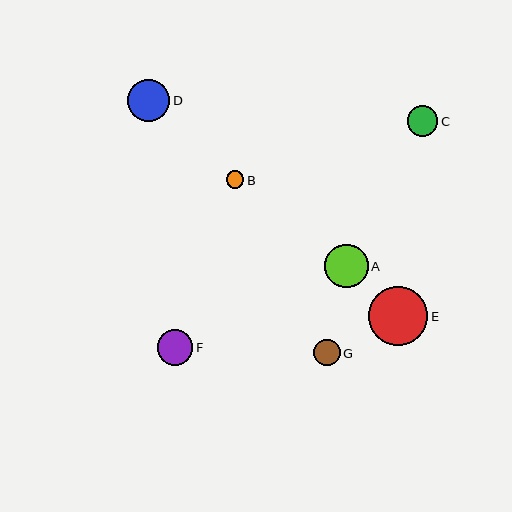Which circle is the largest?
Circle E is the largest with a size of approximately 59 pixels.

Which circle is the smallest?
Circle B is the smallest with a size of approximately 18 pixels.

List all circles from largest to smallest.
From largest to smallest: E, A, D, F, C, G, B.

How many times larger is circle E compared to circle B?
Circle E is approximately 3.4 times the size of circle B.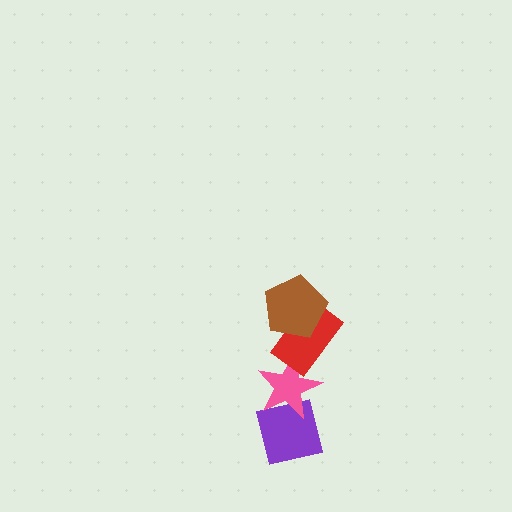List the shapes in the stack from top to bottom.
From top to bottom: the brown pentagon, the red rectangle, the pink star, the purple square.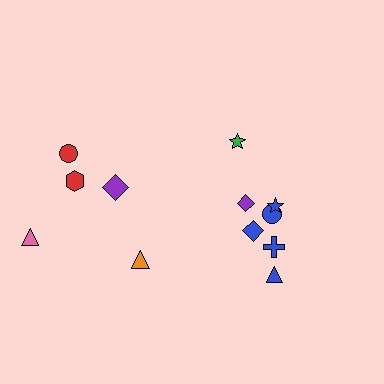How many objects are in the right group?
There are 7 objects.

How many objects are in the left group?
There are 5 objects.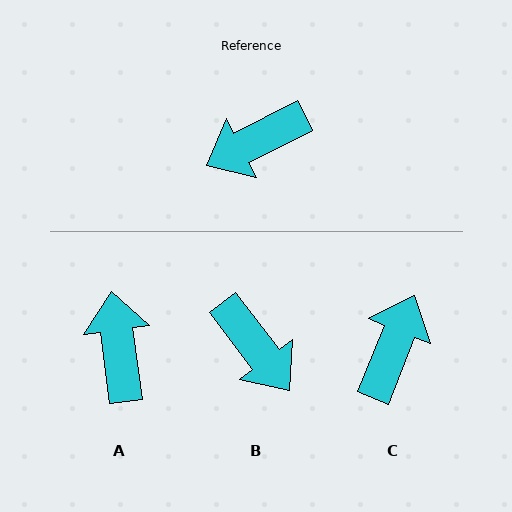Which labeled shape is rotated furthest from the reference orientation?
C, about 139 degrees away.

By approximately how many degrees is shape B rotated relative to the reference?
Approximately 100 degrees counter-clockwise.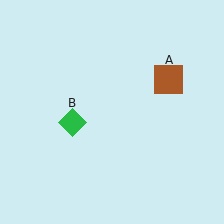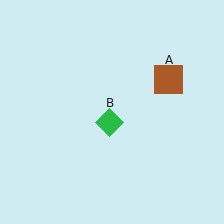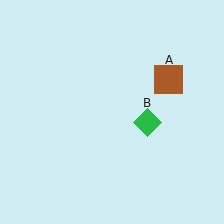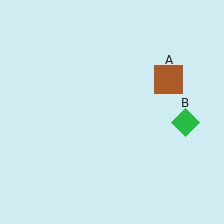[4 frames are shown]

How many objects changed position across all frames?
1 object changed position: green diamond (object B).